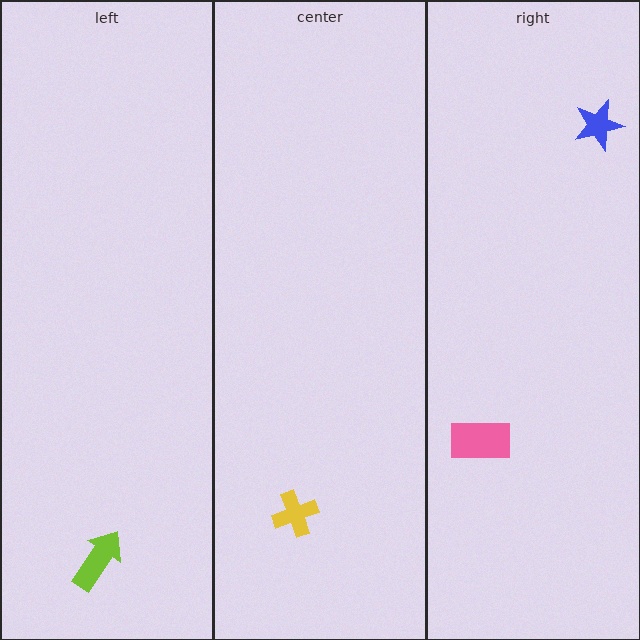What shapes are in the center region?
The yellow cross.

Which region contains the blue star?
The right region.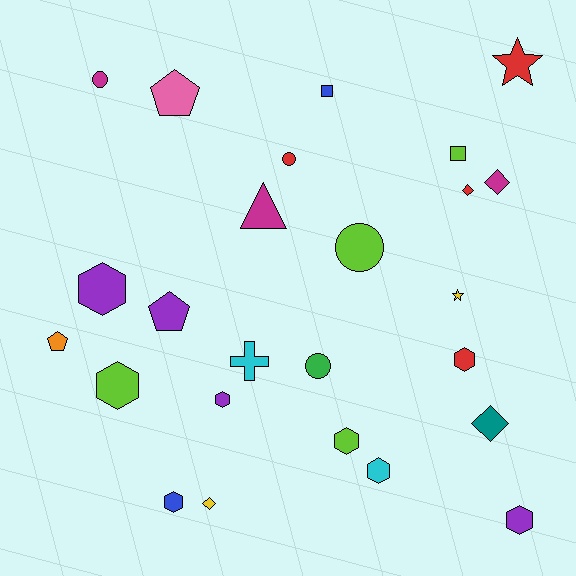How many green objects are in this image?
There is 1 green object.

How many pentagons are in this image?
There are 3 pentagons.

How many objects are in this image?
There are 25 objects.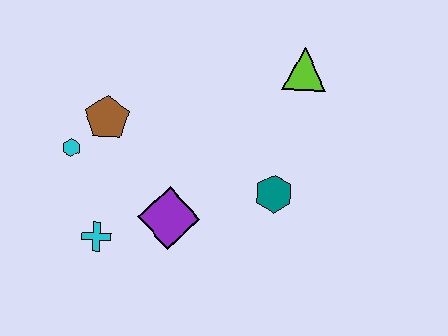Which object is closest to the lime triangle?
The teal hexagon is closest to the lime triangle.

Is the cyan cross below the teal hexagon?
Yes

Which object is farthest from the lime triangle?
The cyan cross is farthest from the lime triangle.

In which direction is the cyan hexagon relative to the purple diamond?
The cyan hexagon is to the left of the purple diamond.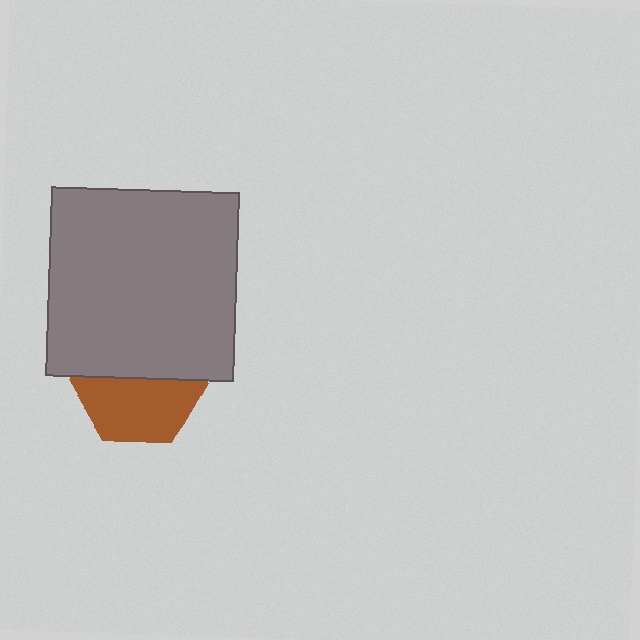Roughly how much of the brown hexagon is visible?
About half of it is visible (roughly 52%).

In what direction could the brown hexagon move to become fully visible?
The brown hexagon could move down. That would shift it out from behind the gray square entirely.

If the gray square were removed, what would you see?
You would see the complete brown hexagon.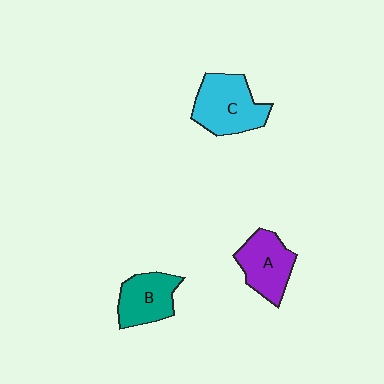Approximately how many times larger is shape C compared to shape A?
Approximately 1.2 times.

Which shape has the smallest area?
Shape B (teal).